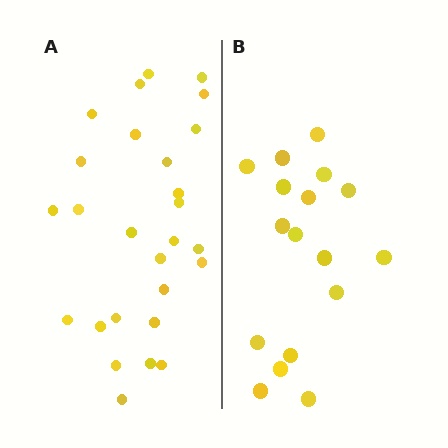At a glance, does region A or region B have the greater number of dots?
Region A (the left region) has more dots.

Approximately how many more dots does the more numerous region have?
Region A has roughly 10 or so more dots than region B.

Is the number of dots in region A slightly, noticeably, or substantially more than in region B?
Region A has substantially more. The ratio is roughly 1.6 to 1.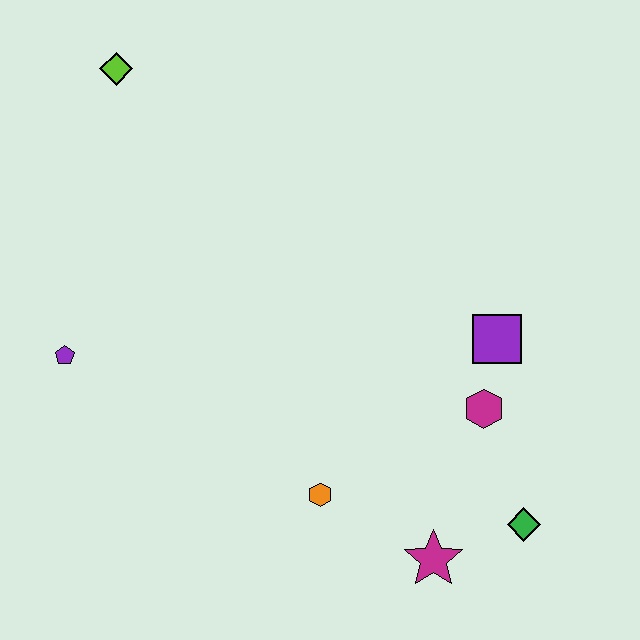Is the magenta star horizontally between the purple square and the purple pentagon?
Yes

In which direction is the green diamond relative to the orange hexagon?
The green diamond is to the right of the orange hexagon.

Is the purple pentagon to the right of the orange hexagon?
No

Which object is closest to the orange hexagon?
The magenta star is closest to the orange hexagon.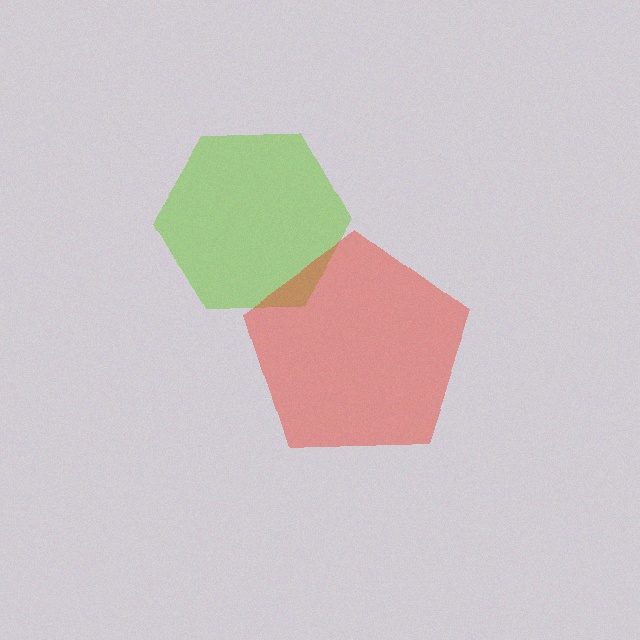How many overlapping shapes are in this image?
There are 2 overlapping shapes in the image.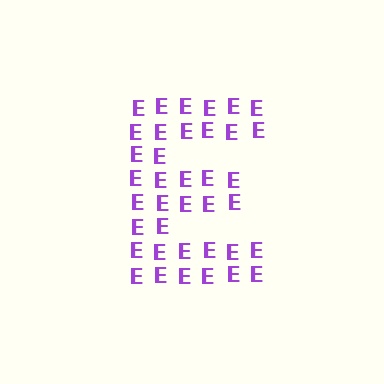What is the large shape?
The large shape is the letter E.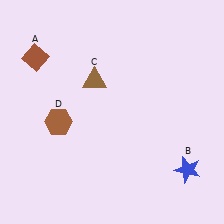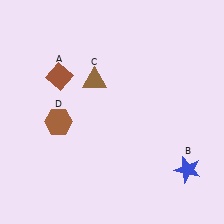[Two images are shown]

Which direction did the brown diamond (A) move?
The brown diamond (A) moved right.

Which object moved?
The brown diamond (A) moved right.